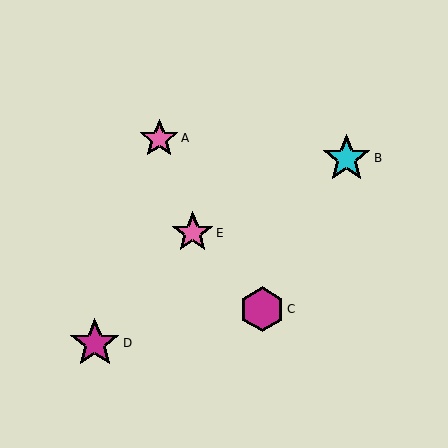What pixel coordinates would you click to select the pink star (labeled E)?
Click at (193, 233) to select the pink star E.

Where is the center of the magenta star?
The center of the magenta star is at (95, 343).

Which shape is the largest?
The magenta star (labeled D) is the largest.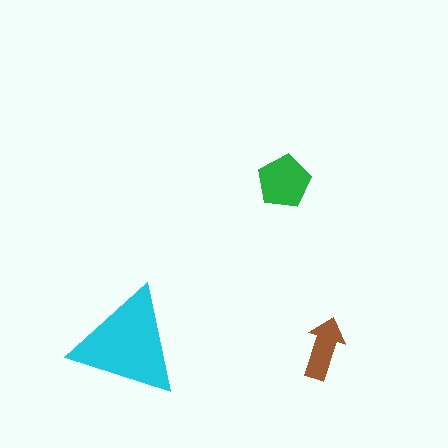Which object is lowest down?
The brown arrow is bottommost.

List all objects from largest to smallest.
The cyan triangle, the green pentagon, the brown arrow.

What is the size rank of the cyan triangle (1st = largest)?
1st.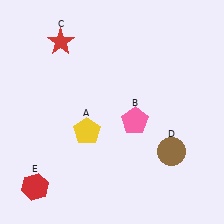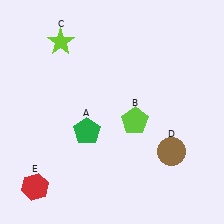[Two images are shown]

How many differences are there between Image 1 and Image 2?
There are 3 differences between the two images.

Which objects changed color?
A changed from yellow to green. B changed from pink to lime. C changed from red to lime.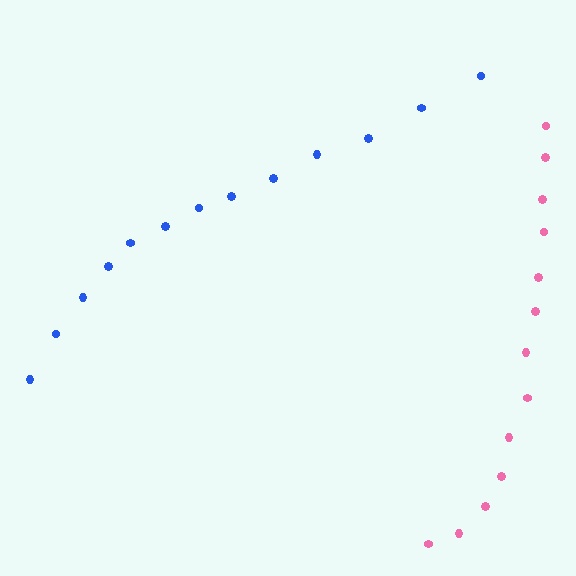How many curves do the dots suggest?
There are 2 distinct paths.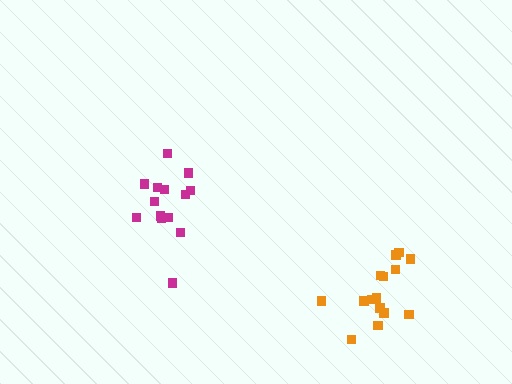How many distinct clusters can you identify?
There are 2 distinct clusters.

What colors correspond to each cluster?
The clusters are colored: magenta, orange.